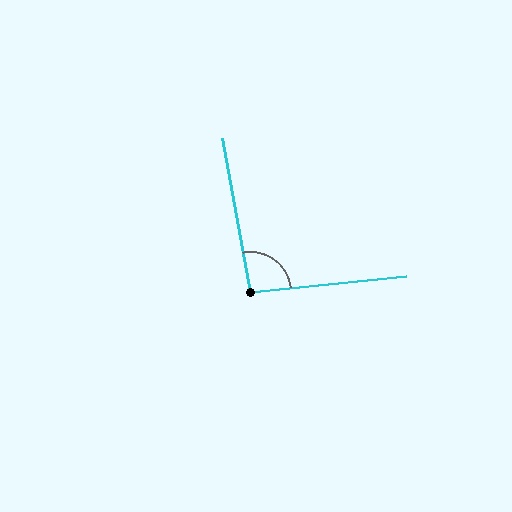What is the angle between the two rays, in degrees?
Approximately 94 degrees.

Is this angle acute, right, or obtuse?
It is approximately a right angle.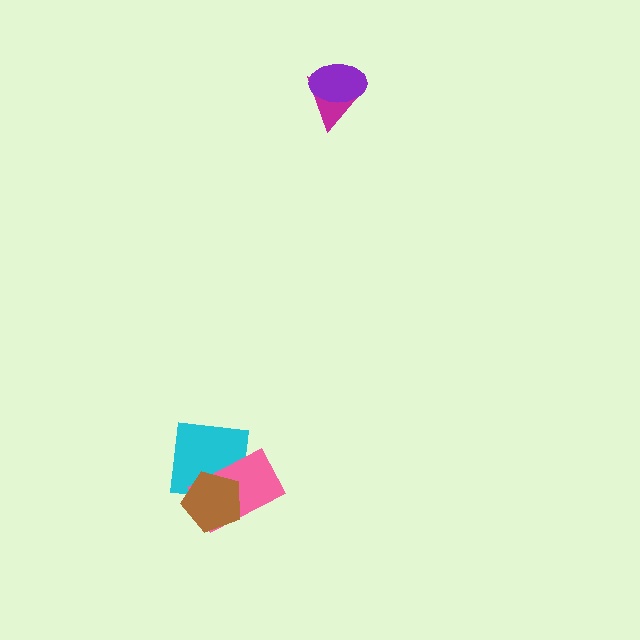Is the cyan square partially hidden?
Yes, it is partially covered by another shape.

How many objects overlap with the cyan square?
2 objects overlap with the cyan square.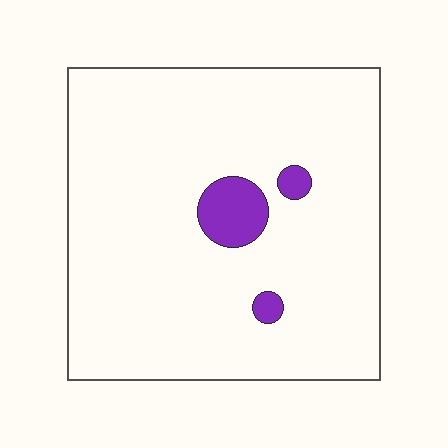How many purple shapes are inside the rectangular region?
3.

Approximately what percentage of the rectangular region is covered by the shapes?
Approximately 5%.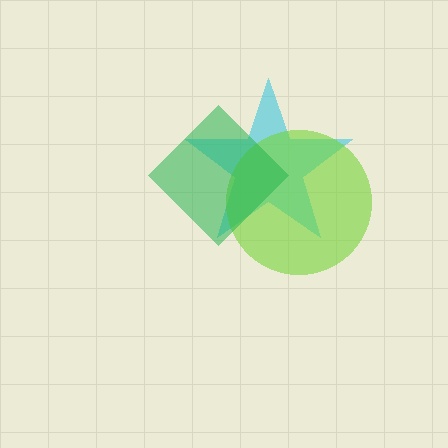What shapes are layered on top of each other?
The layered shapes are: a cyan star, a lime circle, a green diamond.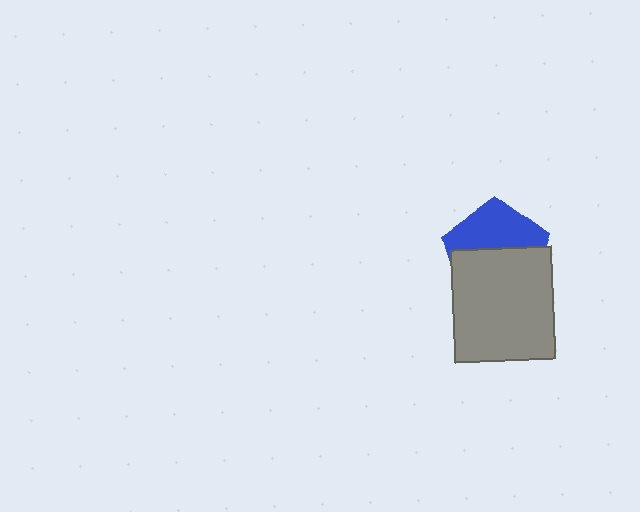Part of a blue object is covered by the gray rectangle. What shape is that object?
It is a pentagon.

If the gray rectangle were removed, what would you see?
You would see the complete blue pentagon.